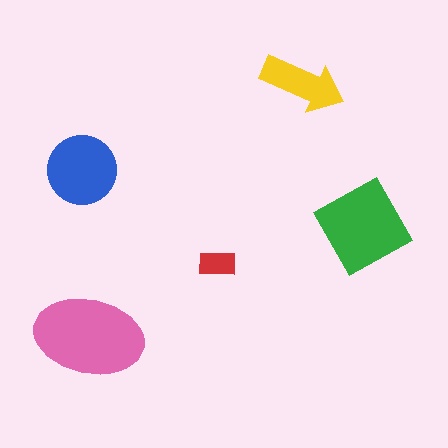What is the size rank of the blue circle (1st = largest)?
3rd.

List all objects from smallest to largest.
The red rectangle, the yellow arrow, the blue circle, the green square, the pink ellipse.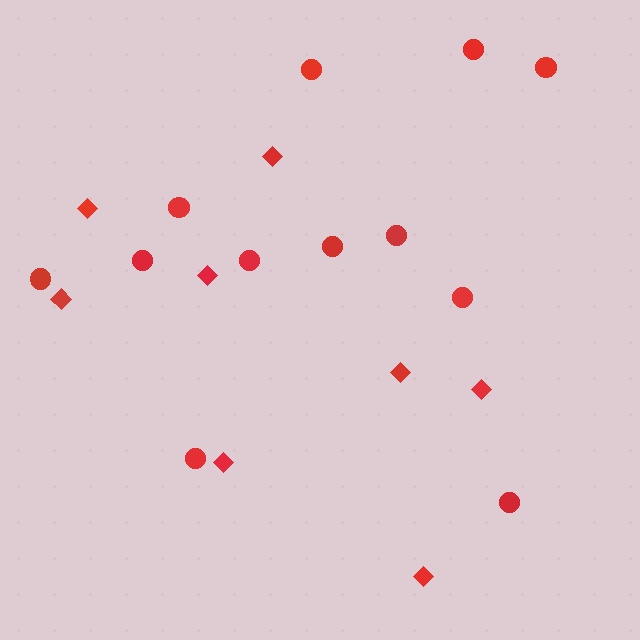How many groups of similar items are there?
There are 2 groups: one group of circles (12) and one group of diamonds (8).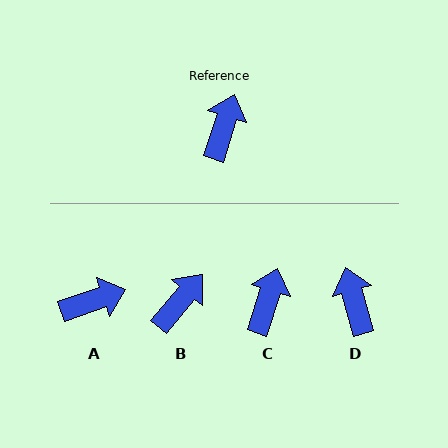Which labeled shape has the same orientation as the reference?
C.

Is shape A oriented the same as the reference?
No, it is off by about 54 degrees.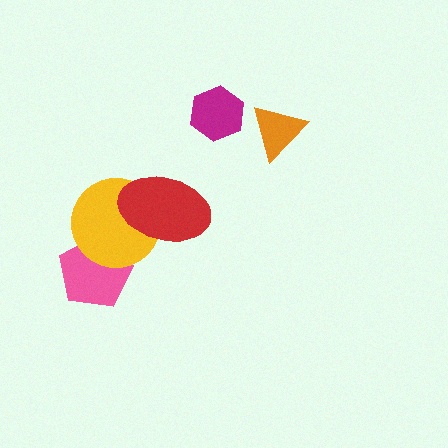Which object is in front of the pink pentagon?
The yellow circle is in front of the pink pentagon.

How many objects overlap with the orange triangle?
0 objects overlap with the orange triangle.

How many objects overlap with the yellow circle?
2 objects overlap with the yellow circle.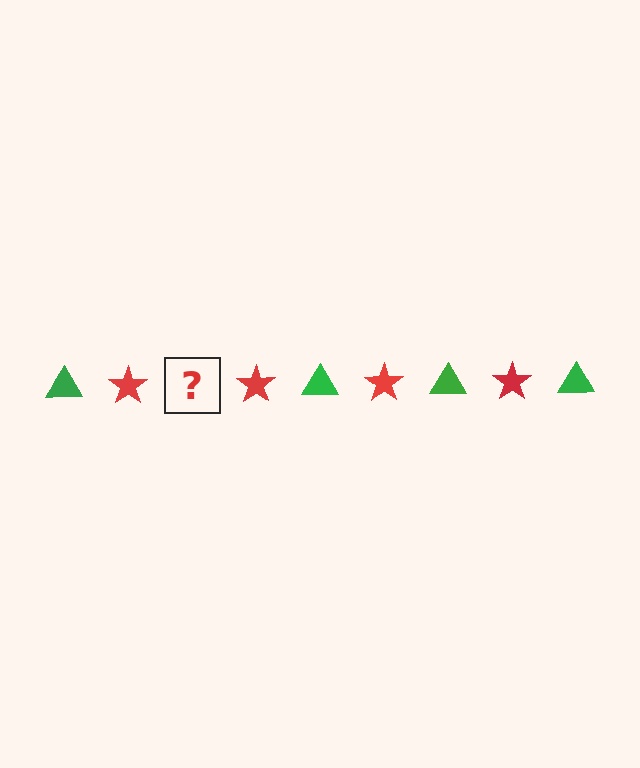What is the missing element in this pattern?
The missing element is a green triangle.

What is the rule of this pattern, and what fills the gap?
The rule is that the pattern alternates between green triangle and red star. The gap should be filled with a green triangle.